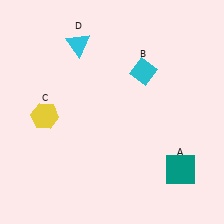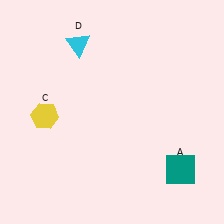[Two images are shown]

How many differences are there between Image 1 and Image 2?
There is 1 difference between the two images.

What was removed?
The cyan diamond (B) was removed in Image 2.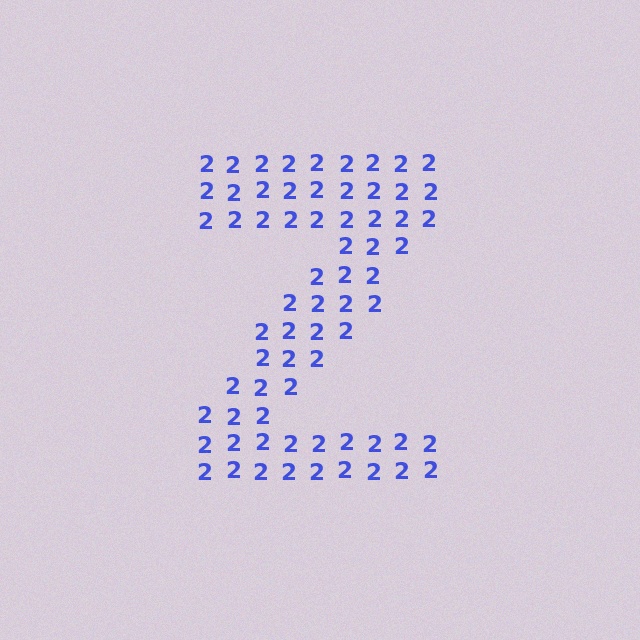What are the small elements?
The small elements are digit 2's.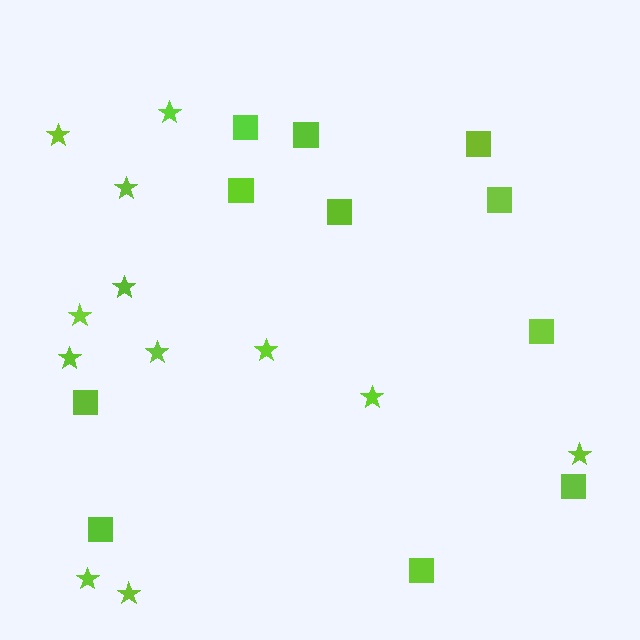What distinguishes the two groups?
There are 2 groups: one group of stars (12) and one group of squares (11).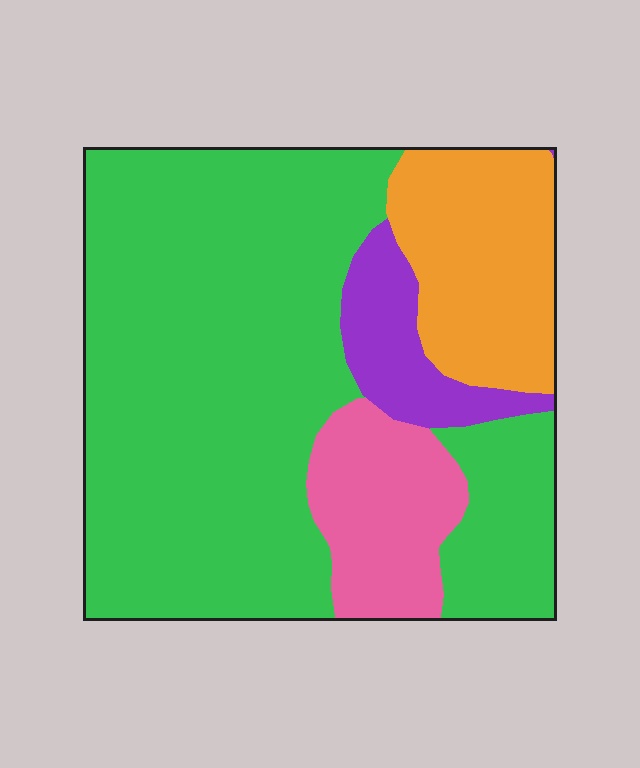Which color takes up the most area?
Green, at roughly 65%.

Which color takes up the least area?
Purple, at roughly 10%.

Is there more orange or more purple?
Orange.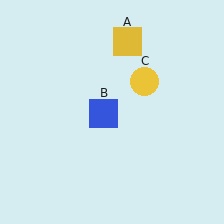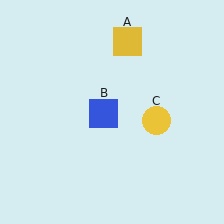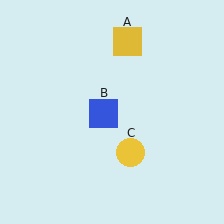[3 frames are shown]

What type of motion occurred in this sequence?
The yellow circle (object C) rotated clockwise around the center of the scene.